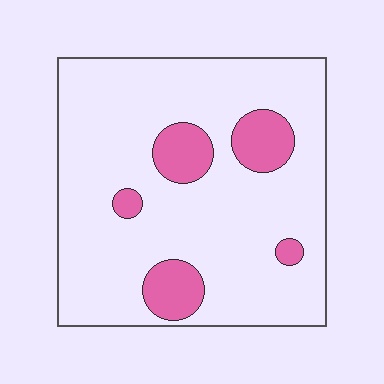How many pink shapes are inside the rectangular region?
5.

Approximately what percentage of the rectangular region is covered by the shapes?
Approximately 15%.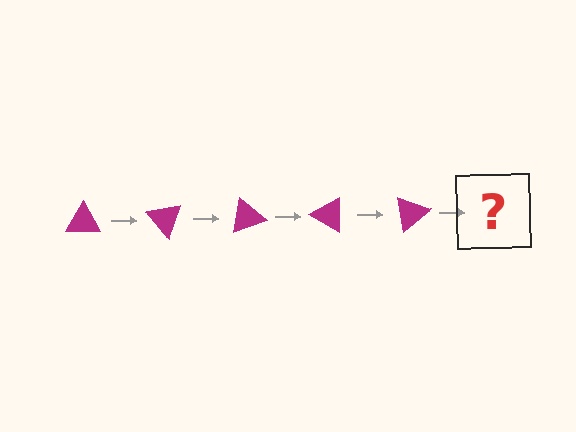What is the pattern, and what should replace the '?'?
The pattern is that the triangle rotates 50 degrees each step. The '?' should be a magenta triangle rotated 250 degrees.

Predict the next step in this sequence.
The next step is a magenta triangle rotated 250 degrees.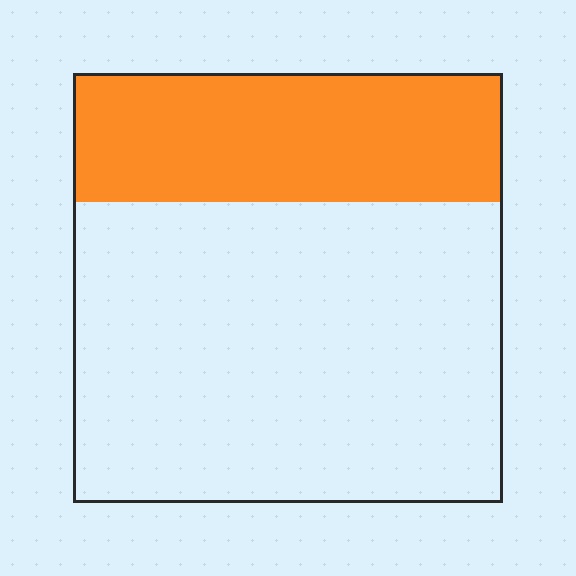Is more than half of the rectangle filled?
No.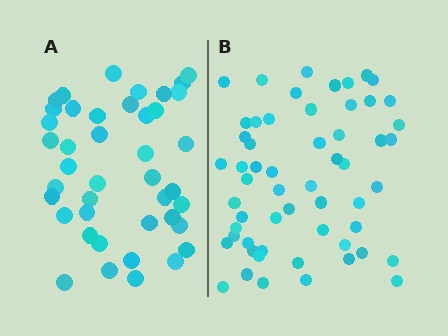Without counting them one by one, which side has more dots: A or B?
Region B (the right region) has more dots.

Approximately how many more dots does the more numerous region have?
Region B has approximately 15 more dots than region A.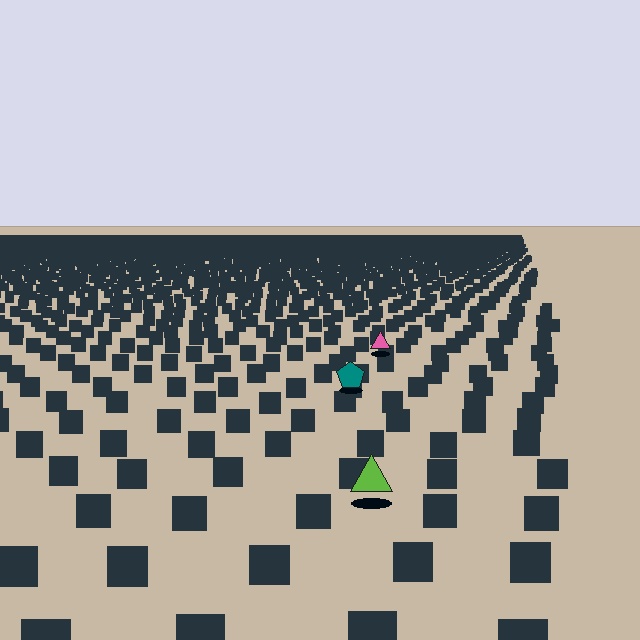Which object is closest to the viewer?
The lime triangle is closest. The texture marks near it are larger and more spread out.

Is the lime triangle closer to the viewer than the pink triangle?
Yes. The lime triangle is closer — you can tell from the texture gradient: the ground texture is coarser near it.